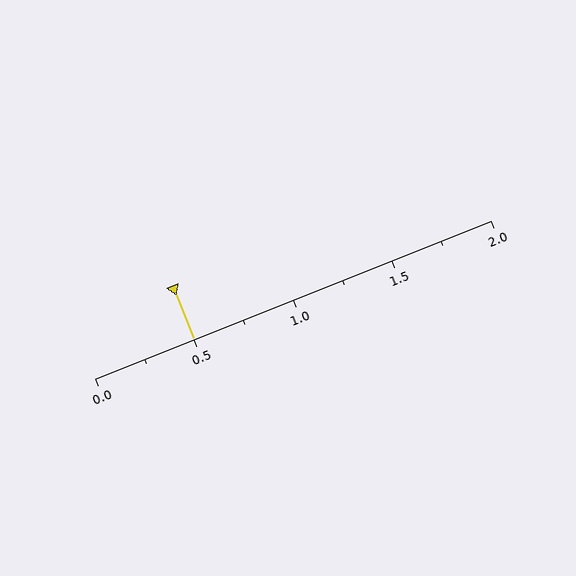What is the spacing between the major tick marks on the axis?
The major ticks are spaced 0.5 apart.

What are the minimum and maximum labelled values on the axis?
The axis runs from 0.0 to 2.0.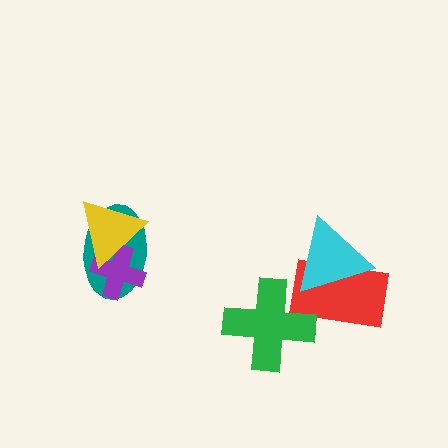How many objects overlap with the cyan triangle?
1 object overlaps with the cyan triangle.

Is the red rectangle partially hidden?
Yes, it is partially covered by another shape.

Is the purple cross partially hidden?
Yes, it is partially covered by another shape.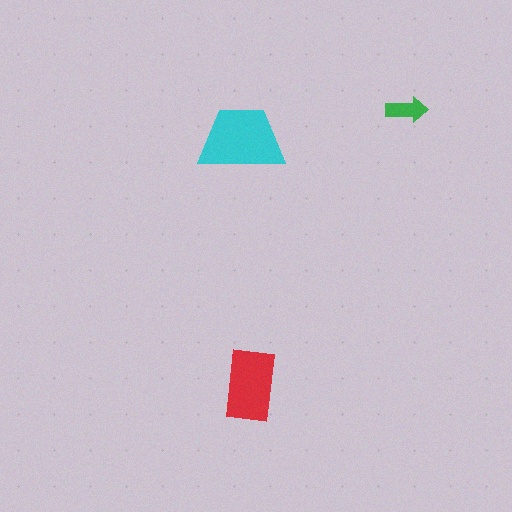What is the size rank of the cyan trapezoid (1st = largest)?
1st.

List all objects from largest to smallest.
The cyan trapezoid, the red rectangle, the green arrow.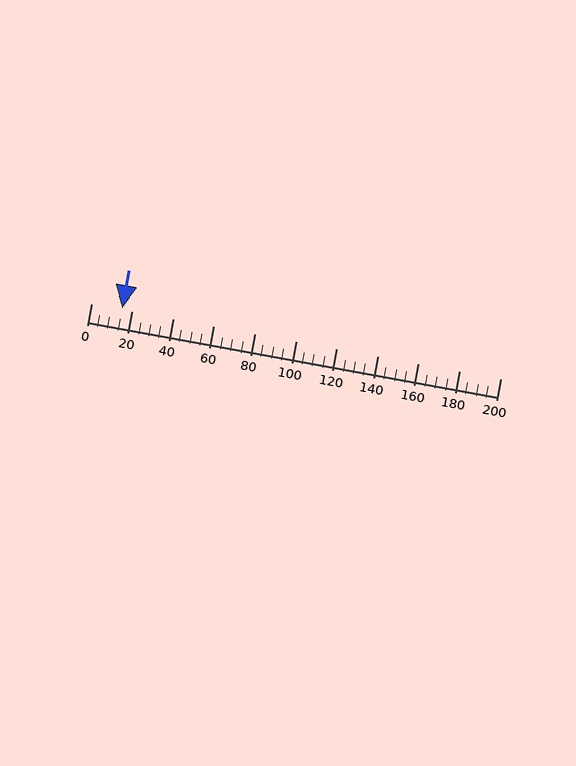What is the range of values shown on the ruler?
The ruler shows values from 0 to 200.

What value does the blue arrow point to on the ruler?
The blue arrow points to approximately 15.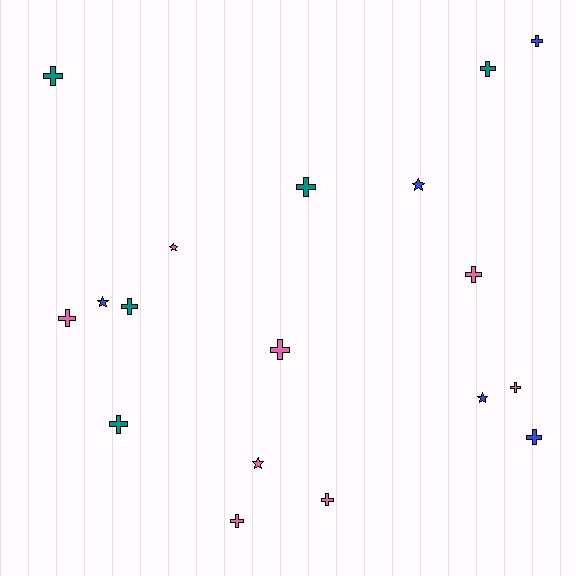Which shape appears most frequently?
Cross, with 13 objects.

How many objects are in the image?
There are 18 objects.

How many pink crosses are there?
There are 6 pink crosses.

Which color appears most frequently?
Pink, with 8 objects.